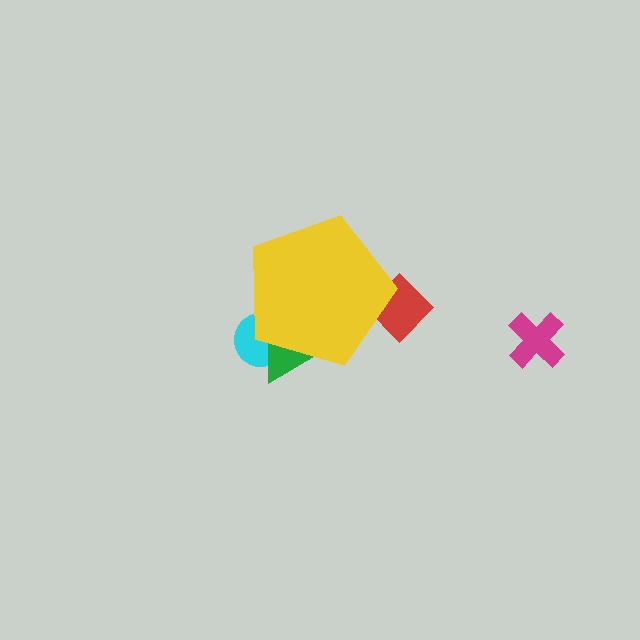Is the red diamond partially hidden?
Yes, the red diamond is partially hidden behind the yellow pentagon.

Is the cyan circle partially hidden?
Yes, the cyan circle is partially hidden behind the yellow pentagon.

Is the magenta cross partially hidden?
No, the magenta cross is fully visible.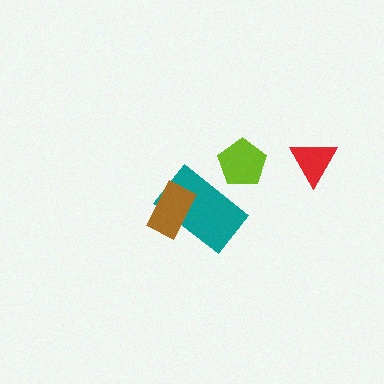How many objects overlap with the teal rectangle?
1 object overlaps with the teal rectangle.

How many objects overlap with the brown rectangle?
1 object overlaps with the brown rectangle.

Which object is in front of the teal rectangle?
The brown rectangle is in front of the teal rectangle.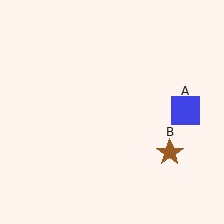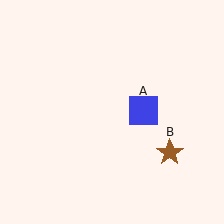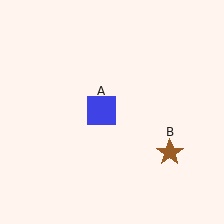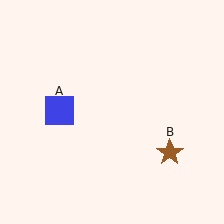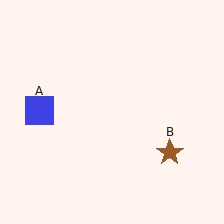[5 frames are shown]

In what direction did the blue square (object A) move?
The blue square (object A) moved left.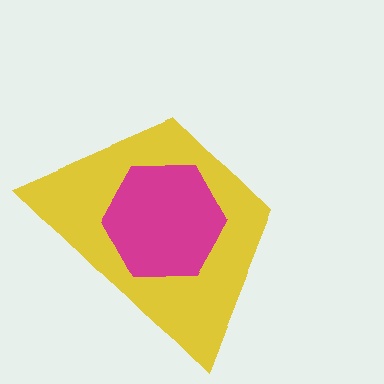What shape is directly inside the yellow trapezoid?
The magenta hexagon.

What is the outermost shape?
The yellow trapezoid.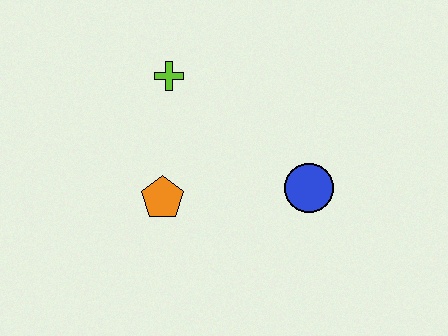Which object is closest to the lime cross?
The orange pentagon is closest to the lime cross.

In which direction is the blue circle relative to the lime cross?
The blue circle is to the right of the lime cross.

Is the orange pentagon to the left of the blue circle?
Yes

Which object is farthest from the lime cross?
The blue circle is farthest from the lime cross.